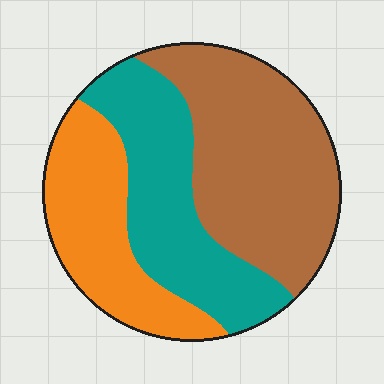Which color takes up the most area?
Brown, at roughly 40%.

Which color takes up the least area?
Orange, at roughly 25%.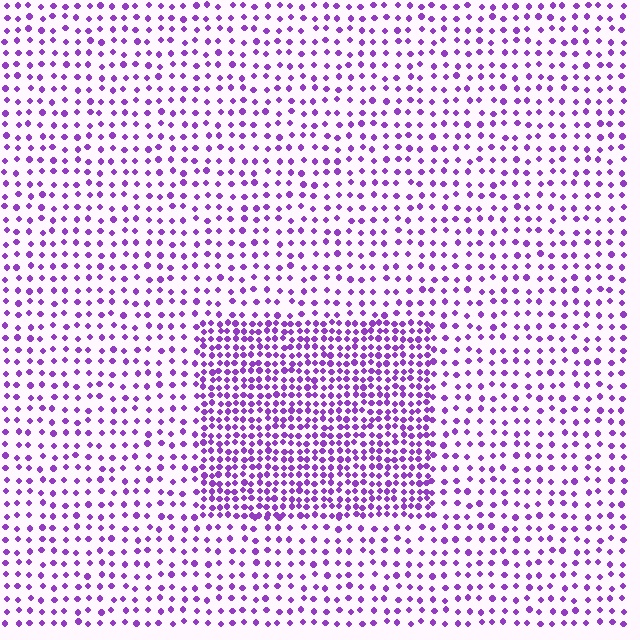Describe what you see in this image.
The image contains small purple elements arranged at two different densities. A rectangle-shaped region is visible where the elements are more densely packed than the surrounding area.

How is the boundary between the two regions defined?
The boundary is defined by a change in element density (approximately 2.2x ratio). All elements are the same color, size, and shape.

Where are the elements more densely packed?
The elements are more densely packed inside the rectangle boundary.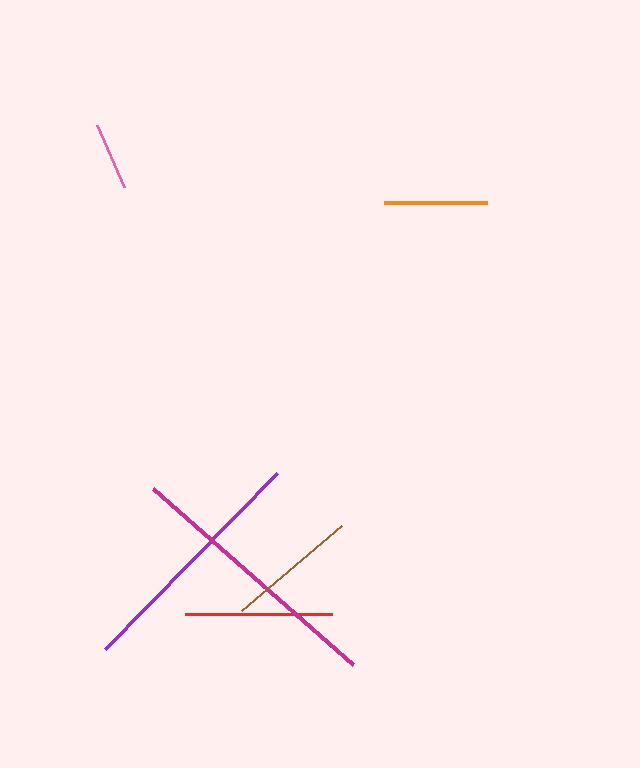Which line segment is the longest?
The magenta line is the longest at approximately 267 pixels.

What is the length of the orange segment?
The orange segment is approximately 103 pixels long.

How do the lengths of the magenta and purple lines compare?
The magenta and purple lines are approximately the same length.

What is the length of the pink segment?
The pink segment is approximately 68 pixels long.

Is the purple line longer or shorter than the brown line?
The purple line is longer than the brown line.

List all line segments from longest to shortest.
From longest to shortest: magenta, purple, red, brown, orange, pink.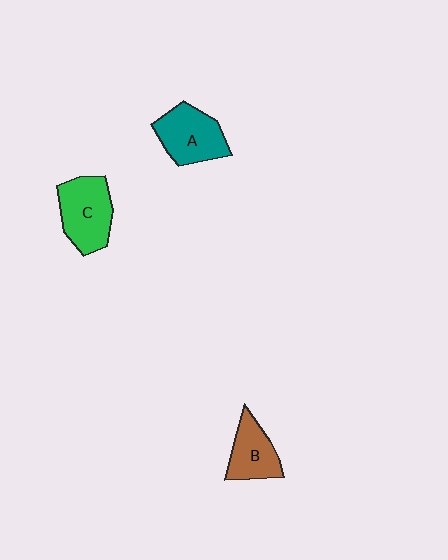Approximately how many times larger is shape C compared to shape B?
Approximately 1.3 times.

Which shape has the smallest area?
Shape B (brown).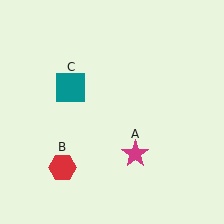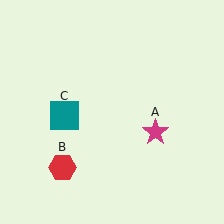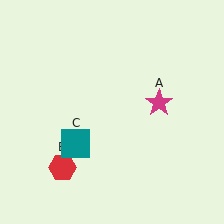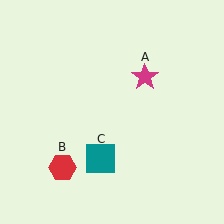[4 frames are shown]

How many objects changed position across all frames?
2 objects changed position: magenta star (object A), teal square (object C).